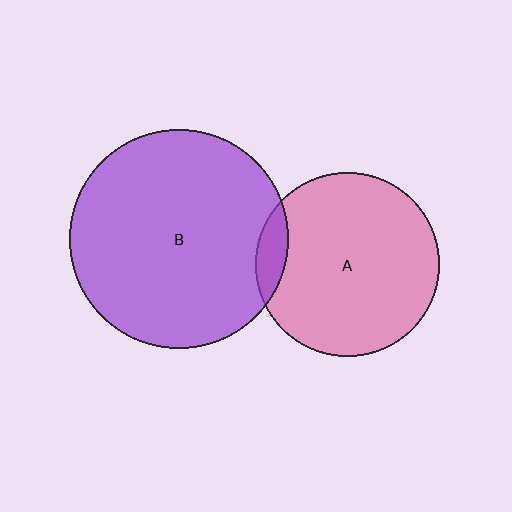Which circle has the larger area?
Circle B (purple).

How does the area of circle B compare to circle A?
Approximately 1.4 times.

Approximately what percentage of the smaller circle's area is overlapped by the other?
Approximately 10%.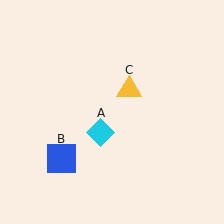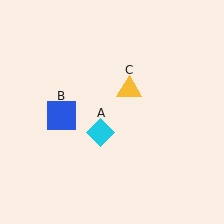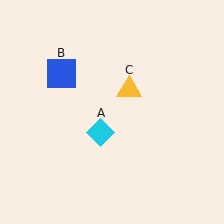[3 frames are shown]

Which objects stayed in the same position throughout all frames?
Cyan diamond (object A) and yellow triangle (object C) remained stationary.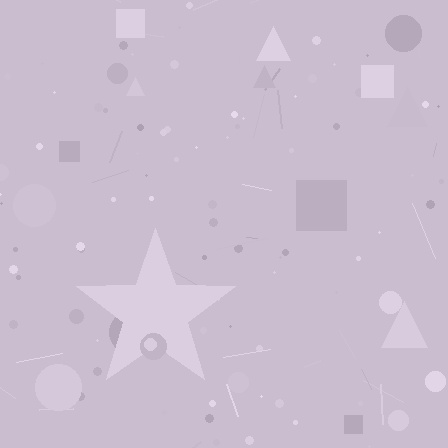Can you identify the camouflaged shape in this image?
The camouflaged shape is a star.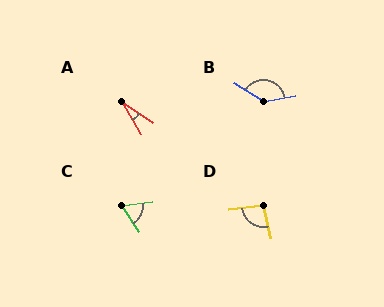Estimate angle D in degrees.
Approximately 97 degrees.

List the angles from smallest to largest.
A (26°), C (62°), D (97°), B (137°).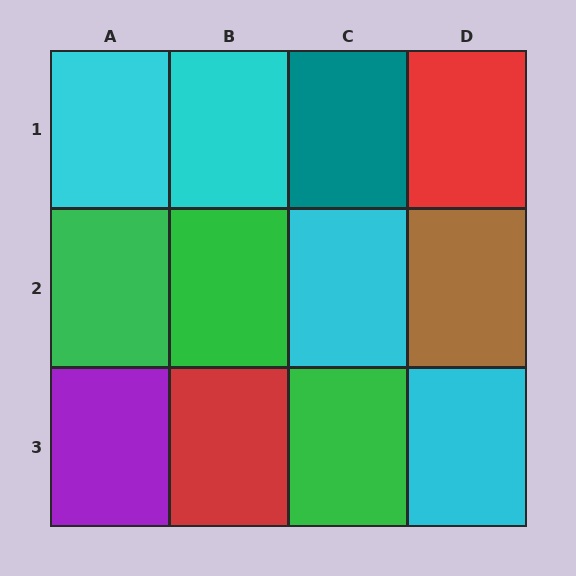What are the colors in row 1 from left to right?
Cyan, cyan, teal, red.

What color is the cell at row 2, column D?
Brown.